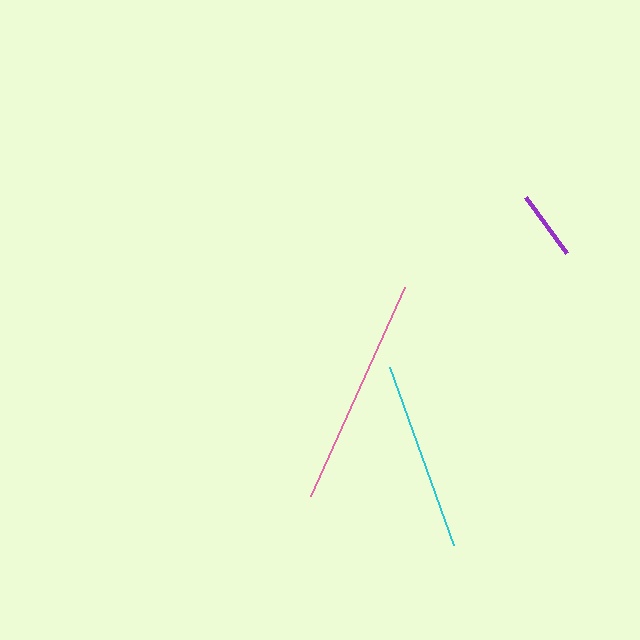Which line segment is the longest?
The pink line is the longest at approximately 229 pixels.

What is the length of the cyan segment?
The cyan segment is approximately 189 pixels long.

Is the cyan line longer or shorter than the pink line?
The pink line is longer than the cyan line.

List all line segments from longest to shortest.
From longest to shortest: pink, cyan, purple.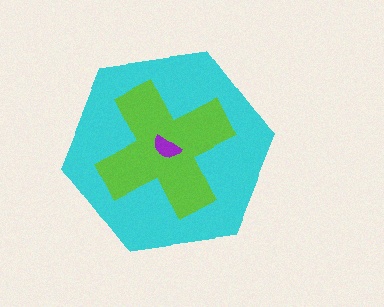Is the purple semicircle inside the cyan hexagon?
Yes.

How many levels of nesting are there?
3.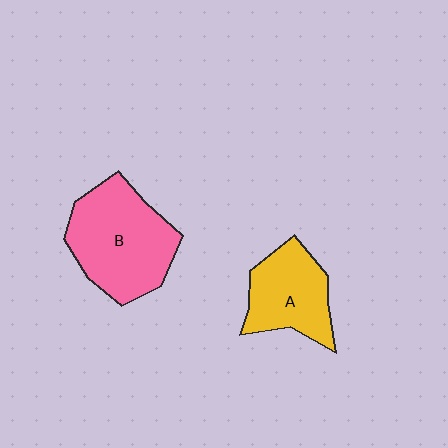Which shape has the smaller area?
Shape A (yellow).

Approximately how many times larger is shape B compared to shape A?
Approximately 1.5 times.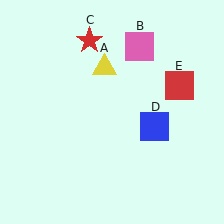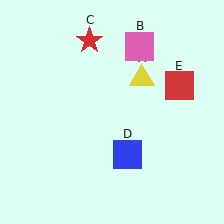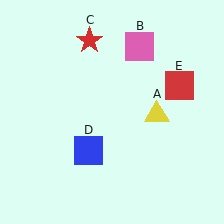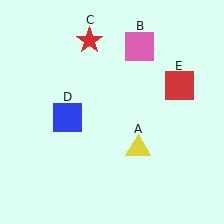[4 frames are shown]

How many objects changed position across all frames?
2 objects changed position: yellow triangle (object A), blue square (object D).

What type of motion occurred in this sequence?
The yellow triangle (object A), blue square (object D) rotated clockwise around the center of the scene.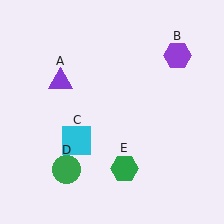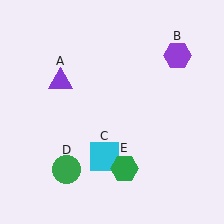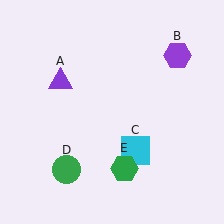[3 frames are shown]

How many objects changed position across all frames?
1 object changed position: cyan square (object C).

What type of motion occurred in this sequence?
The cyan square (object C) rotated counterclockwise around the center of the scene.